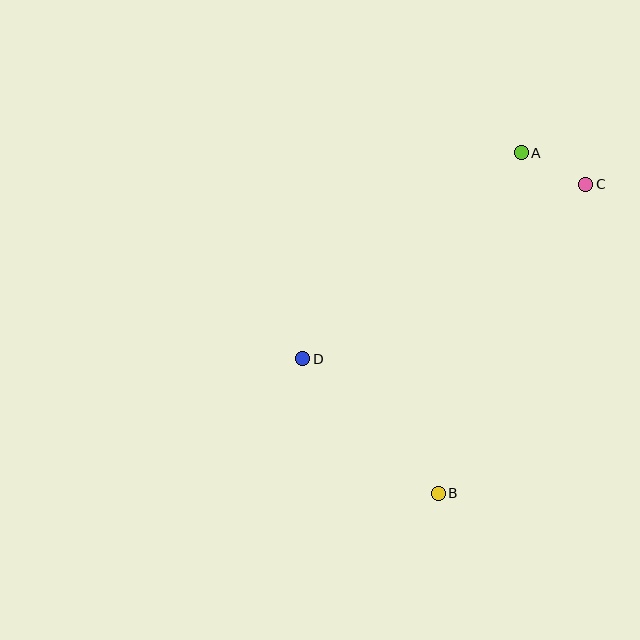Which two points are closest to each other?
Points A and C are closest to each other.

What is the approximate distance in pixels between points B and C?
The distance between B and C is approximately 343 pixels.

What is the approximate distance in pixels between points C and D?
The distance between C and D is approximately 333 pixels.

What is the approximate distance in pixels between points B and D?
The distance between B and D is approximately 191 pixels.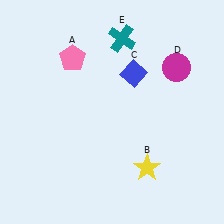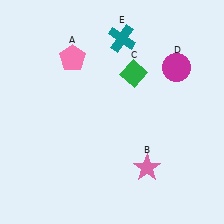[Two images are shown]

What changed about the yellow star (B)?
In Image 1, B is yellow. In Image 2, it changed to pink.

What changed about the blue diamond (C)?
In Image 1, C is blue. In Image 2, it changed to green.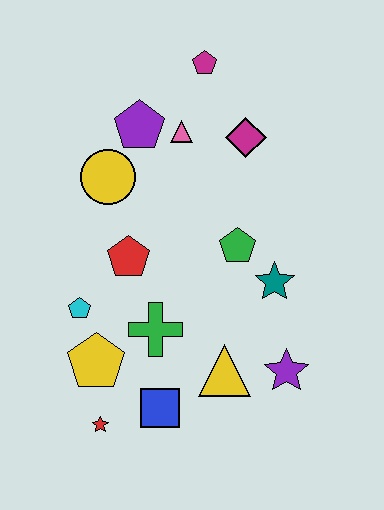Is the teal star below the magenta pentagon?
Yes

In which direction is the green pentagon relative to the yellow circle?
The green pentagon is to the right of the yellow circle.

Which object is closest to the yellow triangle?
The purple star is closest to the yellow triangle.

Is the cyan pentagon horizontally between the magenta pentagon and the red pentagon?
No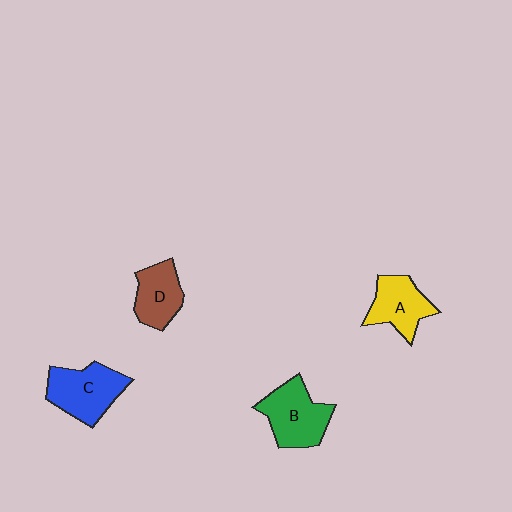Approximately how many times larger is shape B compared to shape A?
Approximately 1.2 times.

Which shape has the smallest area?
Shape D (brown).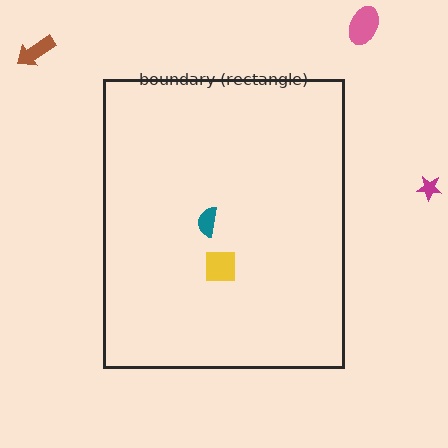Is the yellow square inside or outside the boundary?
Inside.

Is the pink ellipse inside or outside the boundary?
Outside.